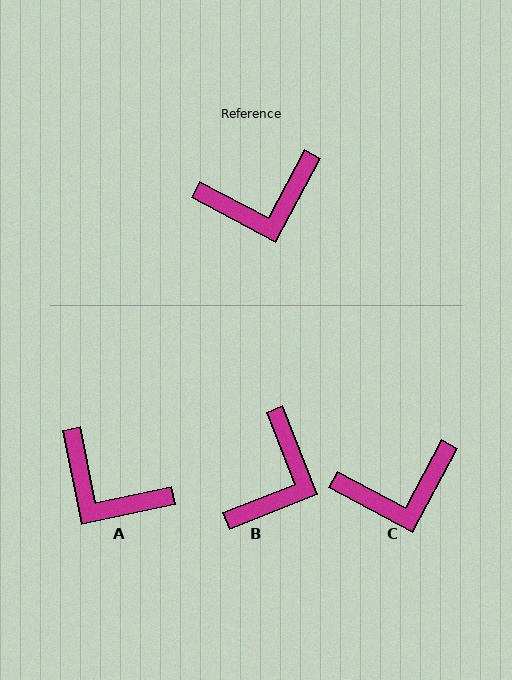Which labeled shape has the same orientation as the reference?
C.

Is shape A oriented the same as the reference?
No, it is off by about 50 degrees.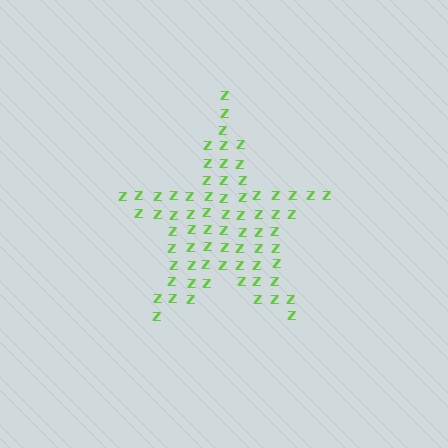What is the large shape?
The large shape is a star.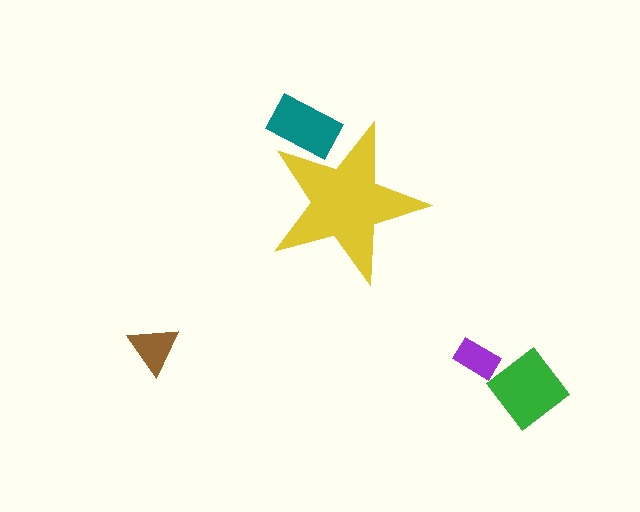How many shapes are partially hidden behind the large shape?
1 shape is partially hidden.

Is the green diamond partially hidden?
No, the green diamond is fully visible.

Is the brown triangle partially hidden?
No, the brown triangle is fully visible.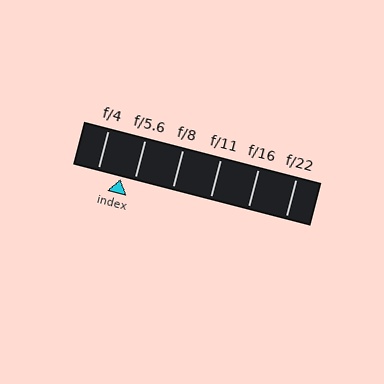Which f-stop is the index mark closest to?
The index mark is closest to f/5.6.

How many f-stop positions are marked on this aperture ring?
There are 6 f-stop positions marked.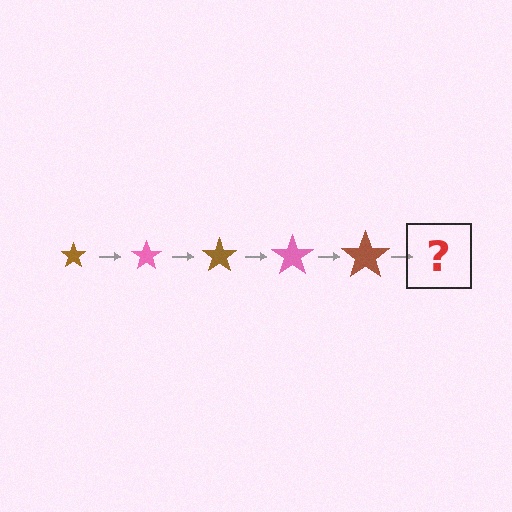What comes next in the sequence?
The next element should be a pink star, larger than the previous one.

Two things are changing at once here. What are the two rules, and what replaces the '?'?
The two rules are that the star grows larger each step and the color cycles through brown and pink. The '?' should be a pink star, larger than the previous one.